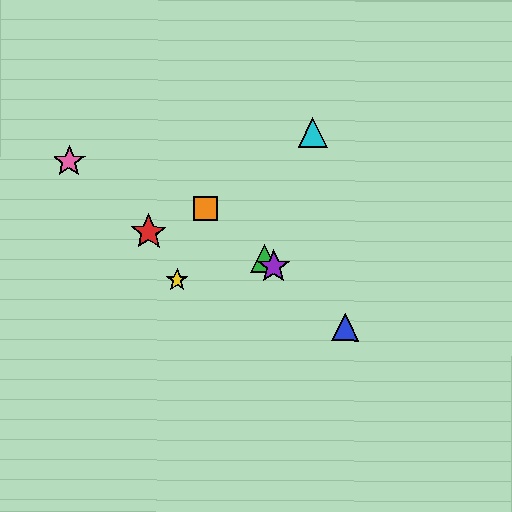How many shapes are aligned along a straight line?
4 shapes (the blue triangle, the green triangle, the purple star, the orange square) are aligned along a straight line.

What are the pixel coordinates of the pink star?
The pink star is at (69, 162).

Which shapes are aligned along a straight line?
The blue triangle, the green triangle, the purple star, the orange square are aligned along a straight line.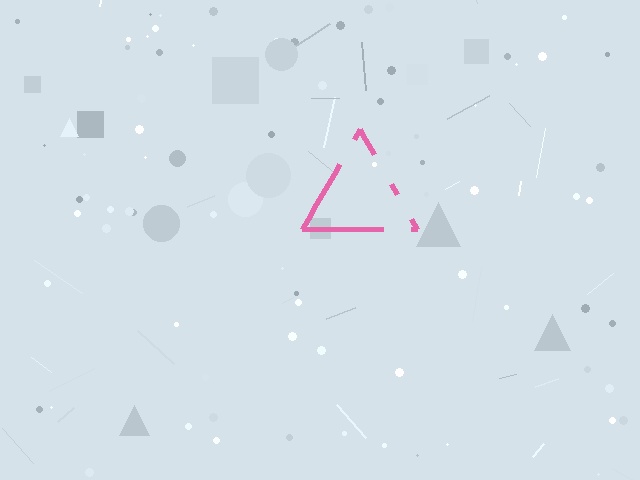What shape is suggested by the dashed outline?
The dashed outline suggests a triangle.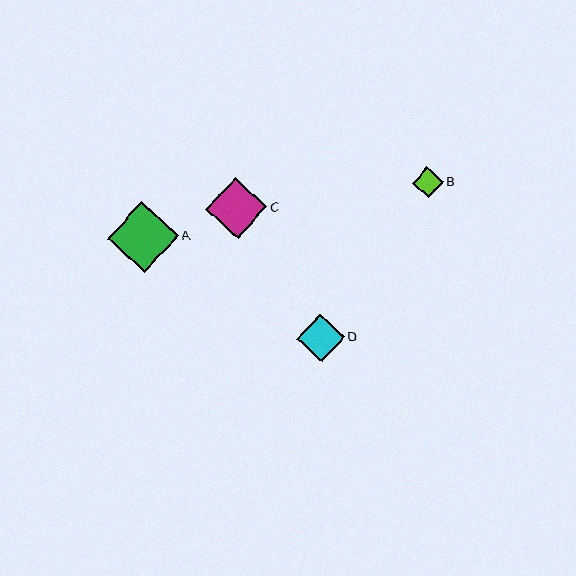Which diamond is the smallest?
Diamond B is the smallest with a size of approximately 31 pixels.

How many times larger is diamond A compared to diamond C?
Diamond A is approximately 1.2 times the size of diamond C.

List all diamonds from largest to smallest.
From largest to smallest: A, C, D, B.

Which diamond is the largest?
Diamond A is the largest with a size of approximately 71 pixels.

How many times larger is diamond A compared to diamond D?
Diamond A is approximately 1.5 times the size of diamond D.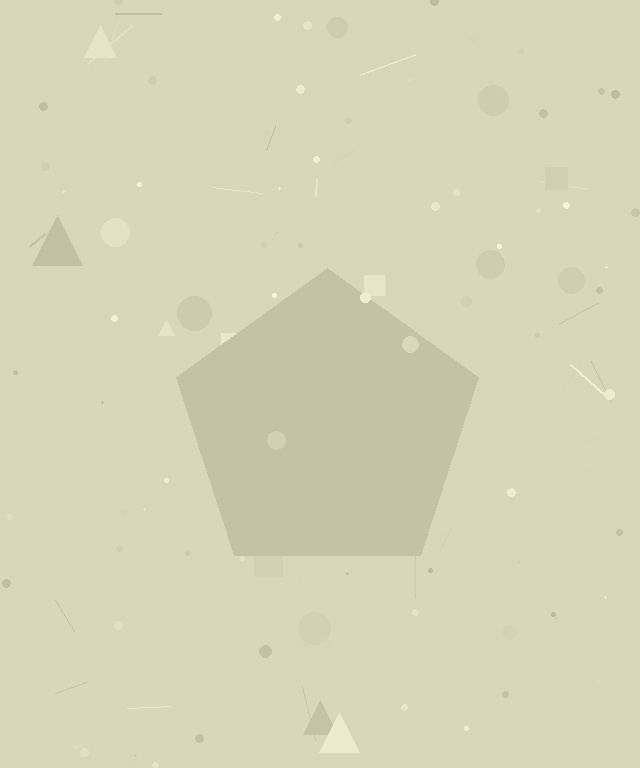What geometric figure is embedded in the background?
A pentagon is embedded in the background.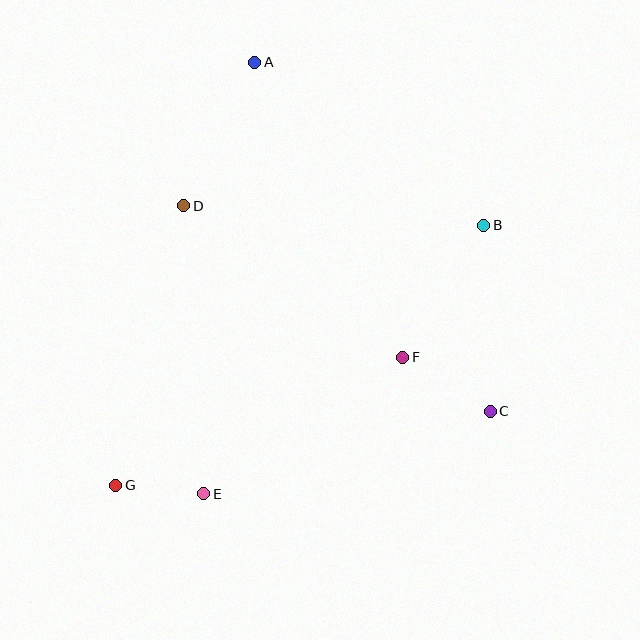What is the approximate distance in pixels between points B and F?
The distance between B and F is approximately 155 pixels.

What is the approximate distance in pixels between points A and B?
The distance between A and B is approximately 281 pixels.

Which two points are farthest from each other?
Points B and G are farthest from each other.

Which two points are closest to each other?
Points E and G are closest to each other.